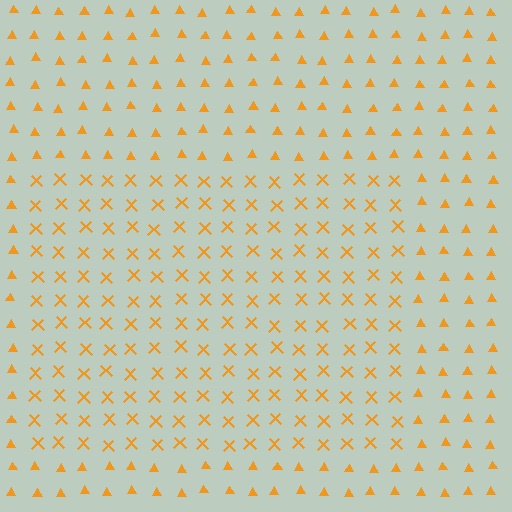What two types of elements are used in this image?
The image uses X marks inside the rectangle region and triangles outside it.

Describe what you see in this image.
The image is filled with small orange elements arranged in a uniform grid. A rectangle-shaped region contains X marks, while the surrounding area contains triangles. The boundary is defined purely by the change in element shape.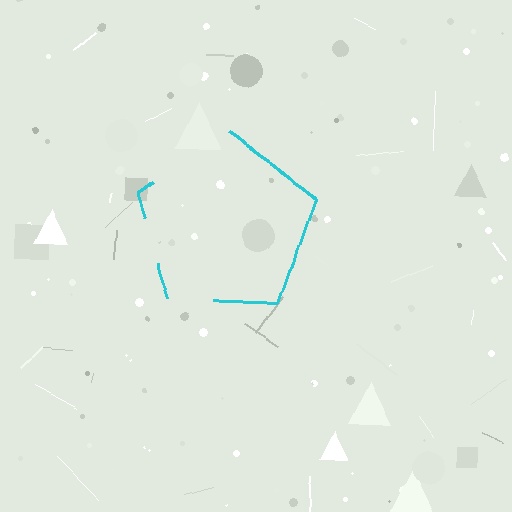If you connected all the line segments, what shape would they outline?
They would outline a pentagon.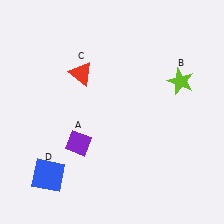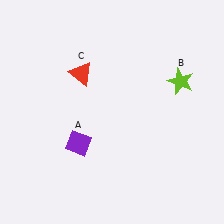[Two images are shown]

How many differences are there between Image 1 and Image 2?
There is 1 difference between the two images.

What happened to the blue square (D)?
The blue square (D) was removed in Image 2. It was in the bottom-left area of Image 1.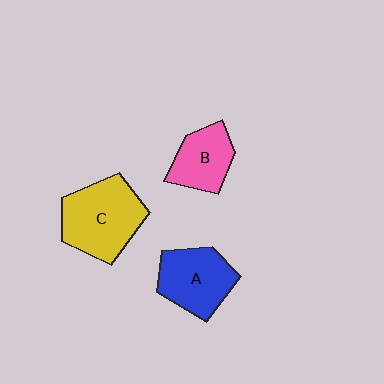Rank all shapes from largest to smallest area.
From largest to smallest: C (yellow), A (blue), B (pink).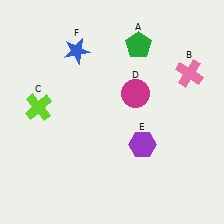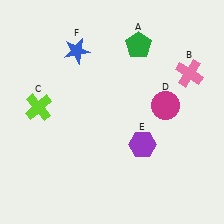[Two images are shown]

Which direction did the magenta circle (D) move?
The magenta circle (D) moved right.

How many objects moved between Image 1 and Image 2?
1 object moved between the two images.